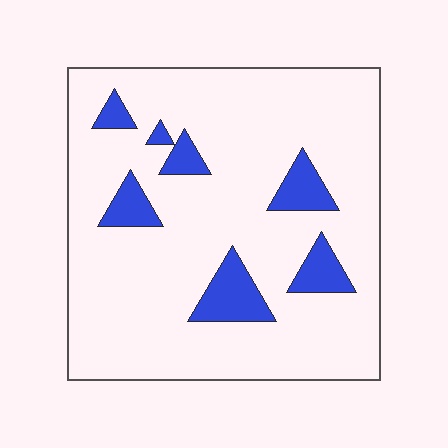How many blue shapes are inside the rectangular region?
7.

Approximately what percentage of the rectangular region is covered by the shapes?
Approximately 15%.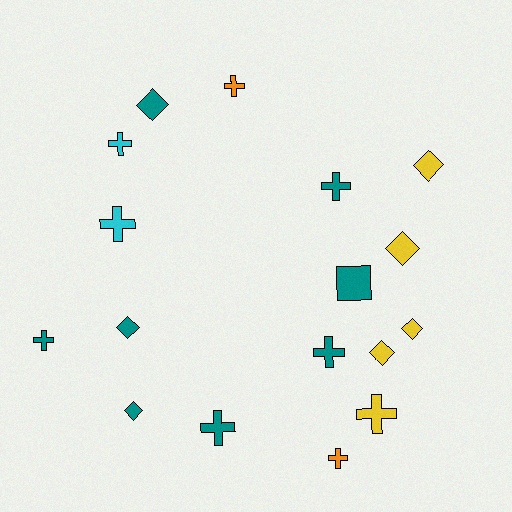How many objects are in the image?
There are 17 objects.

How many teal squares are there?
There is 1 teal square.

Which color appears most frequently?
Teal, with 8 objects.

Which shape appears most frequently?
Cross, with 9 objects.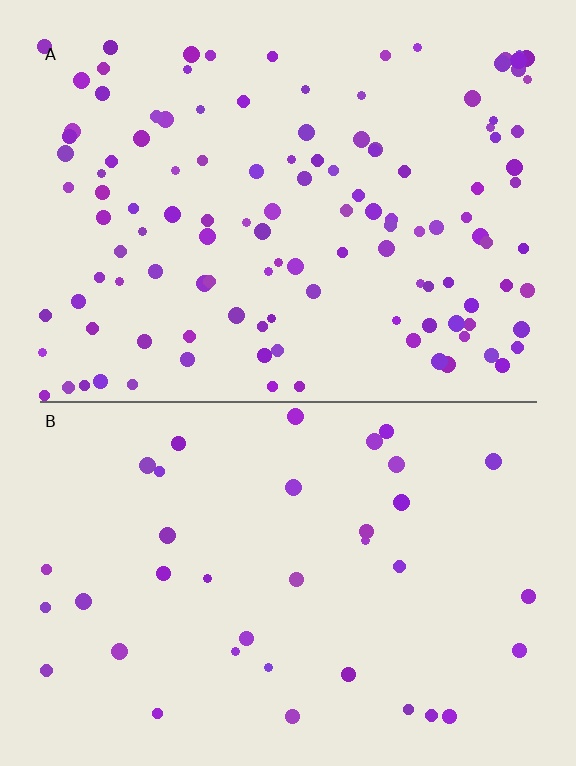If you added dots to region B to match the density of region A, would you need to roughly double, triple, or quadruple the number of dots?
Approximately triple.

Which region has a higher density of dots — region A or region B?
A (the top).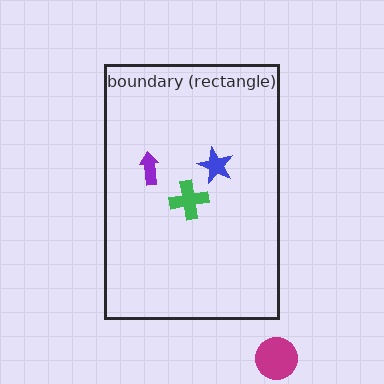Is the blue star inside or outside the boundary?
Inside.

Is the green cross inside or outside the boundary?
Inside.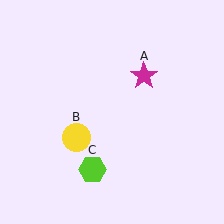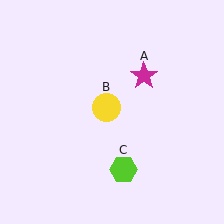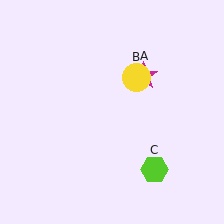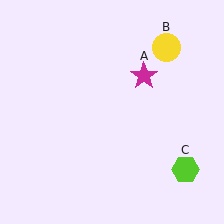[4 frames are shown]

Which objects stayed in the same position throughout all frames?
Magenta star (object A) remained stationary.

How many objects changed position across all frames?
2 objects changed position: yellow circle (object B), lime hexagon (object C).